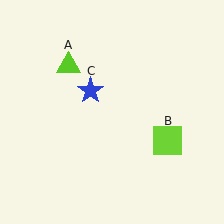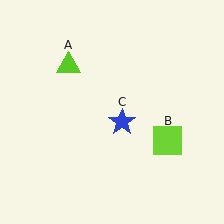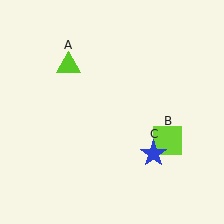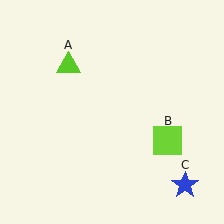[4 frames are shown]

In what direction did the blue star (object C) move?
The blue star (object C) moved down and to the right.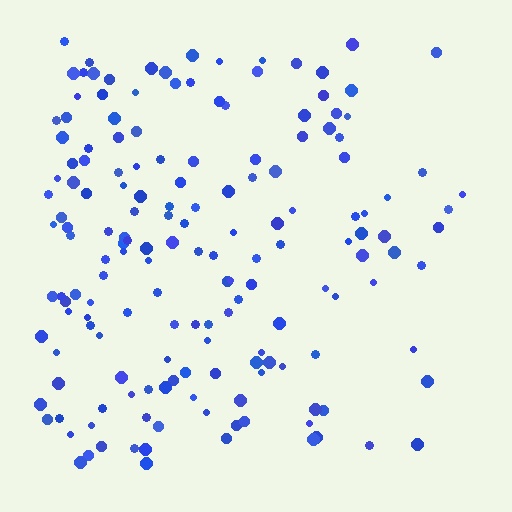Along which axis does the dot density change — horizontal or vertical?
Horizontal.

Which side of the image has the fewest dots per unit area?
The right.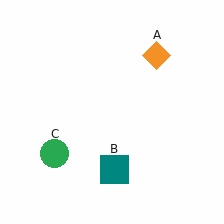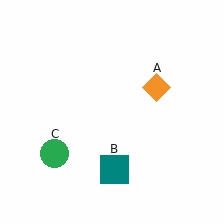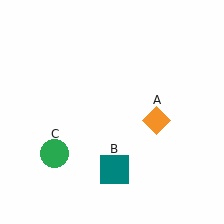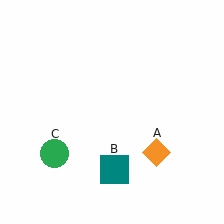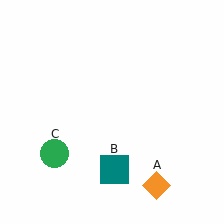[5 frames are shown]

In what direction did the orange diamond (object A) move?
The orange diamond (object A) moved down.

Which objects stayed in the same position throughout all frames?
Teal square (object B) and green circle (object C) remained stationary.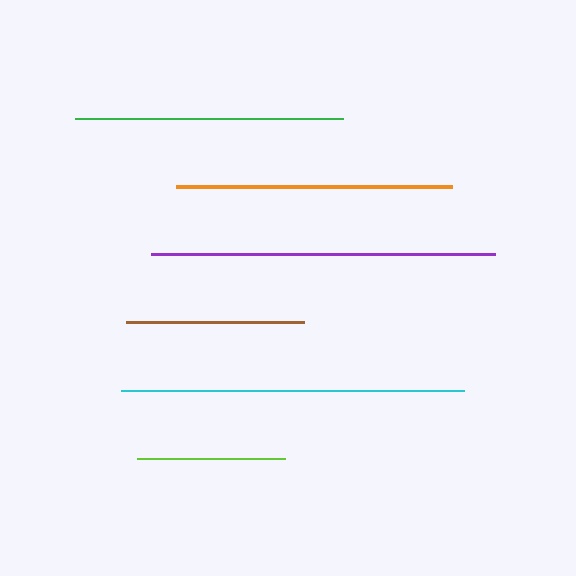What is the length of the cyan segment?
The cyan segment is approximately 343 pixels long.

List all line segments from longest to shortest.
From longest to shortest: purple, cyan, orange, green, brown, lime.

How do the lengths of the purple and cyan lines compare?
The purple and cyan lines are approximately the same length.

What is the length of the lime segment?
The lime segment is approximately 148 pixels long.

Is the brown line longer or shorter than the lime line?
The brown line is longer than the lime line.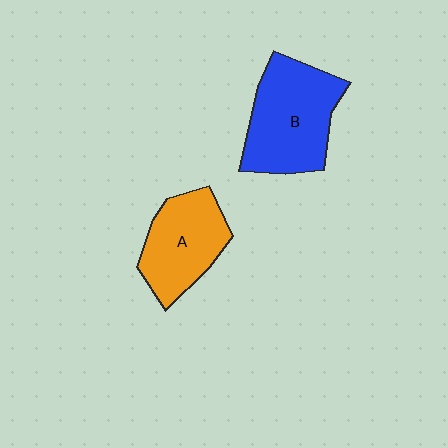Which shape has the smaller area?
Shape A (orange).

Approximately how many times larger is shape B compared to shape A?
Approximately 1.3 times.